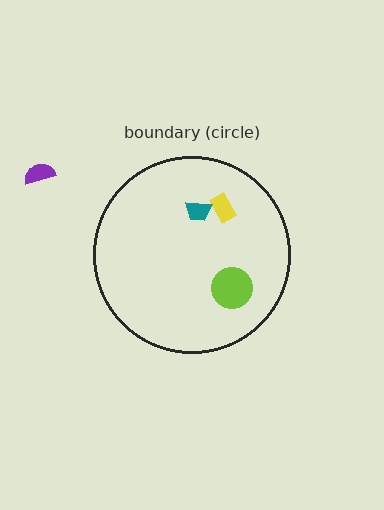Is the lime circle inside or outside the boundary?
Inside.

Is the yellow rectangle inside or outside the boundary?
Inside.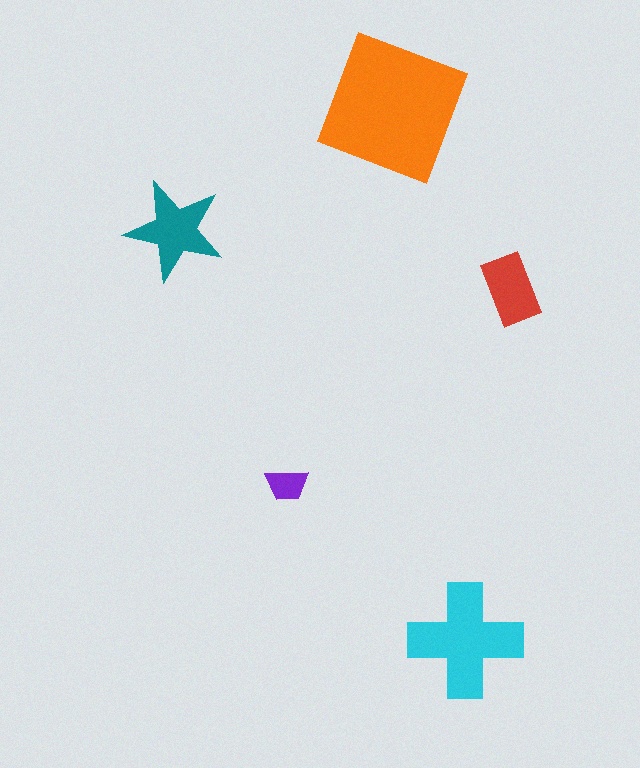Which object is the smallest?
The purple trapezoid.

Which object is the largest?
The orange square.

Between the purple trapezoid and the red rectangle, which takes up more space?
The red rectangle.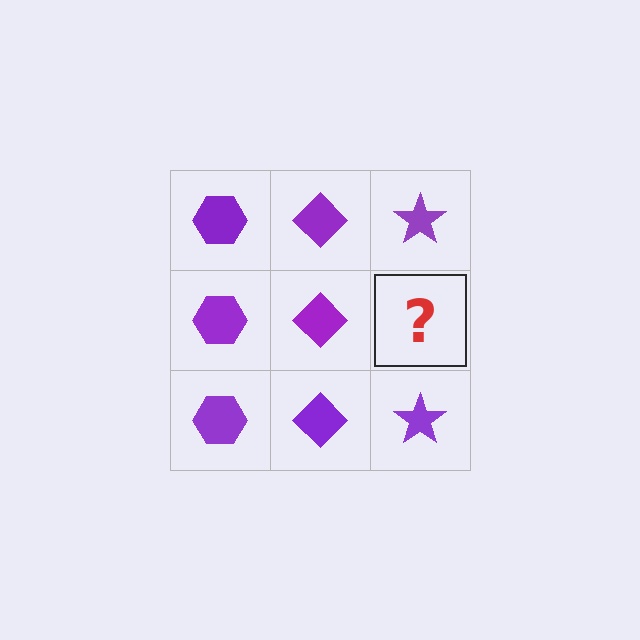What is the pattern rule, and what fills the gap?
The rule is that each column has a consistent shape. The gap should be filled with a purple star.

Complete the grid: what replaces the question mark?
The question mark should be replaced with a purple star.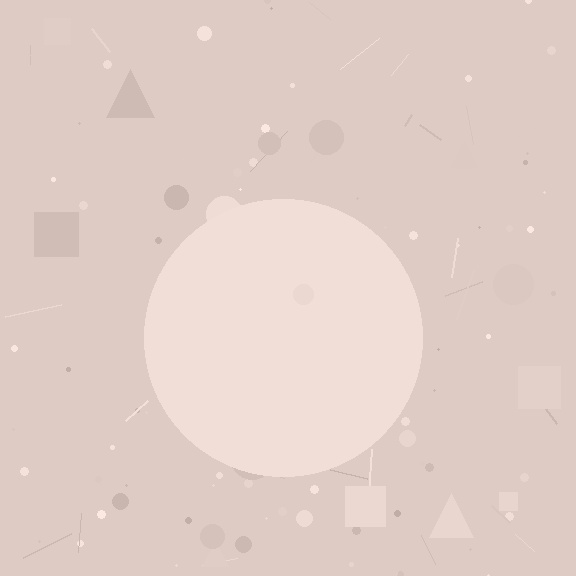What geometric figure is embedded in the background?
A circle is embedded in the background.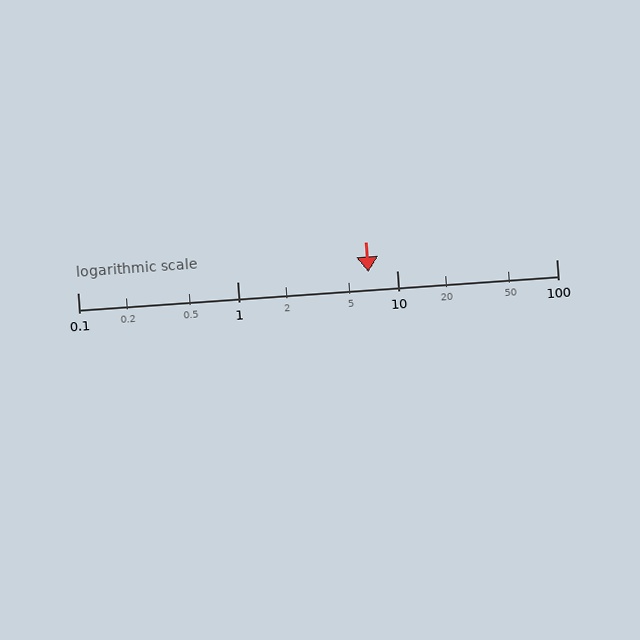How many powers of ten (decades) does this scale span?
The scale spans 3 decades, from 0.1 to 100.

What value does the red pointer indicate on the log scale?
The pointer indicates approximately 6.6.